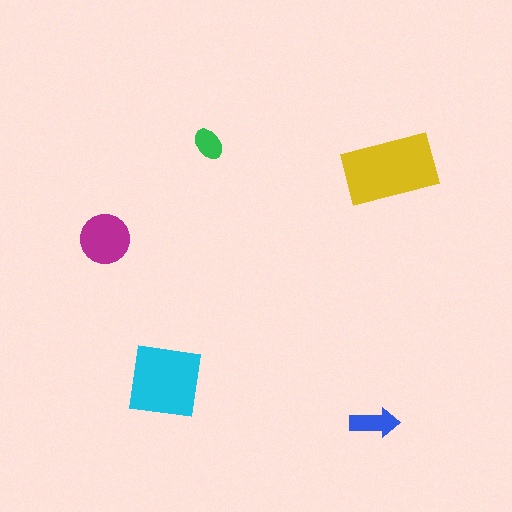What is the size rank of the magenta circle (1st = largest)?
3rd.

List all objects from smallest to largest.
The green ellipse, the blue arrow, the magenta circle, the cyan square, the yellow rectangle.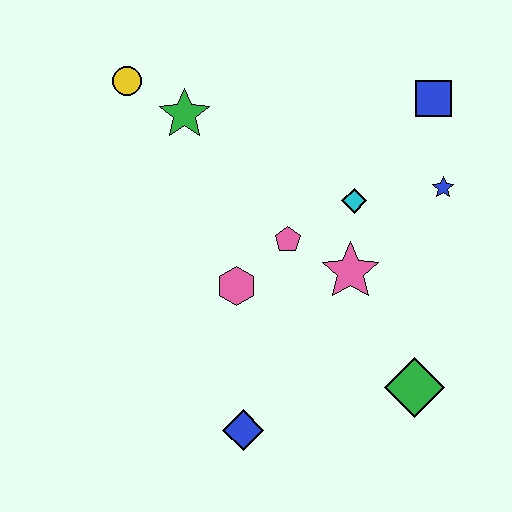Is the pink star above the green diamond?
Yes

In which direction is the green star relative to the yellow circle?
The green star is to the right of the yellow circle.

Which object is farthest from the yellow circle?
The green diamond is farthest from the yellow circle.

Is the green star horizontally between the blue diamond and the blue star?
No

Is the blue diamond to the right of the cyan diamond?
No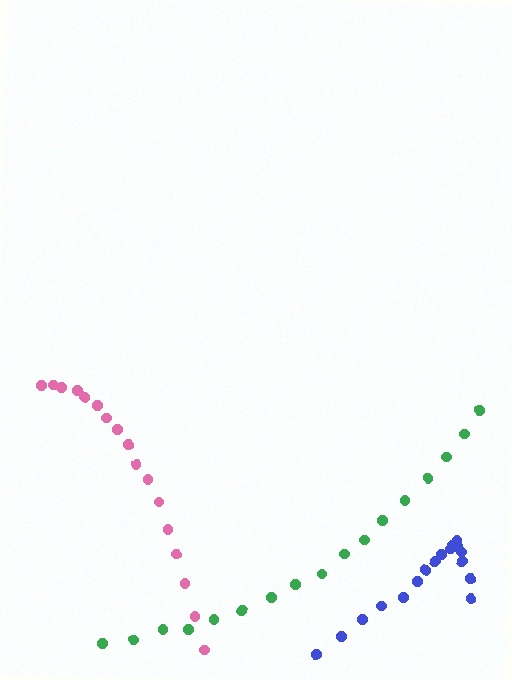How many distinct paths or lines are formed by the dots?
There are 3 distinct paths.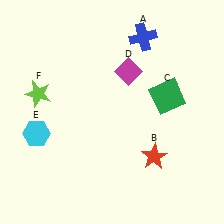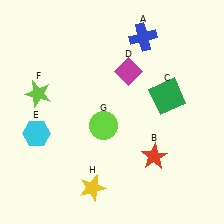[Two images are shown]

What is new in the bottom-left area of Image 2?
A lime circle (G) was added in the bottom-left area of Image 2.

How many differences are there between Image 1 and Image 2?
There are 2 differences between the two images.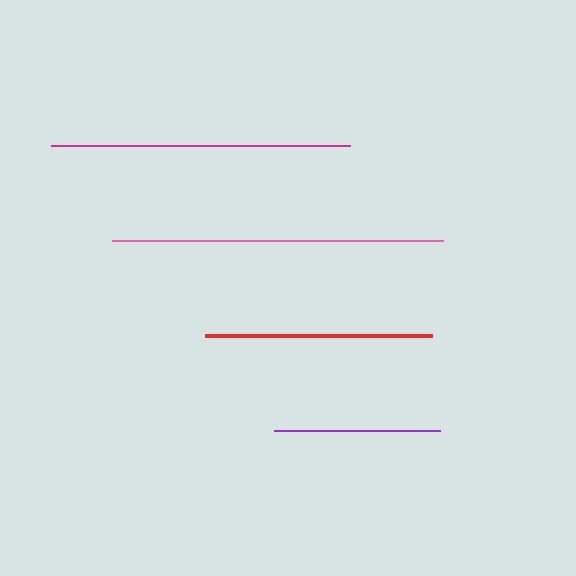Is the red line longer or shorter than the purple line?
The red line is longer than the purple line.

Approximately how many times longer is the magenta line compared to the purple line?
The magenta line is approximately 1.8 times the length of the purple line.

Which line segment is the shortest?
The purple line is the shortest at approximately 166 pixels.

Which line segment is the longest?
The pink line is the longest at approximately 331 pixels.